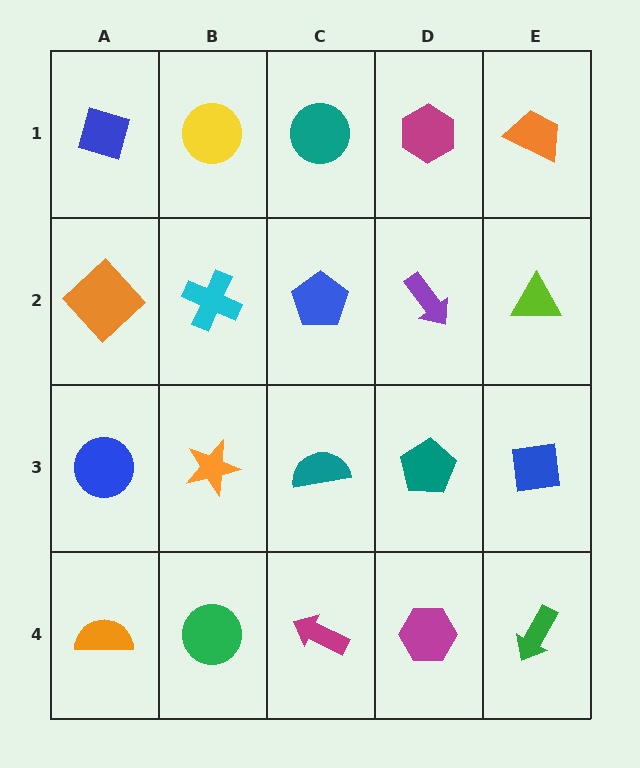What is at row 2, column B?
A cyan cross.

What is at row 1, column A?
A blue diamond.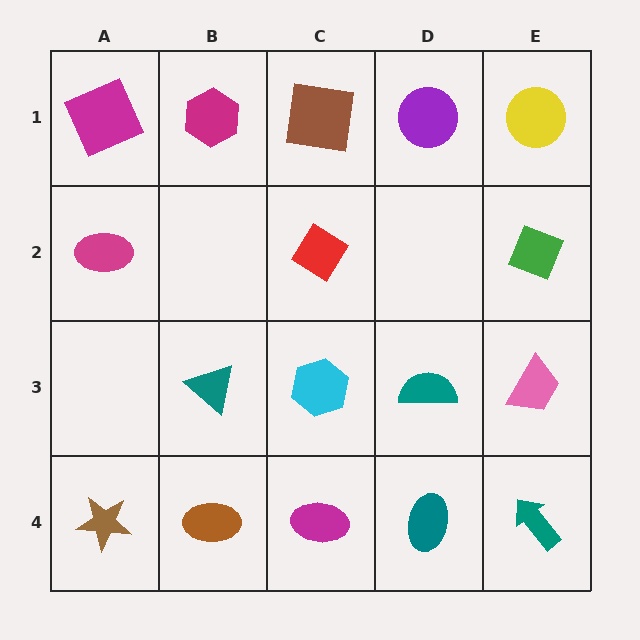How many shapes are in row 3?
4 shapes.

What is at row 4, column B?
A brown ellipse.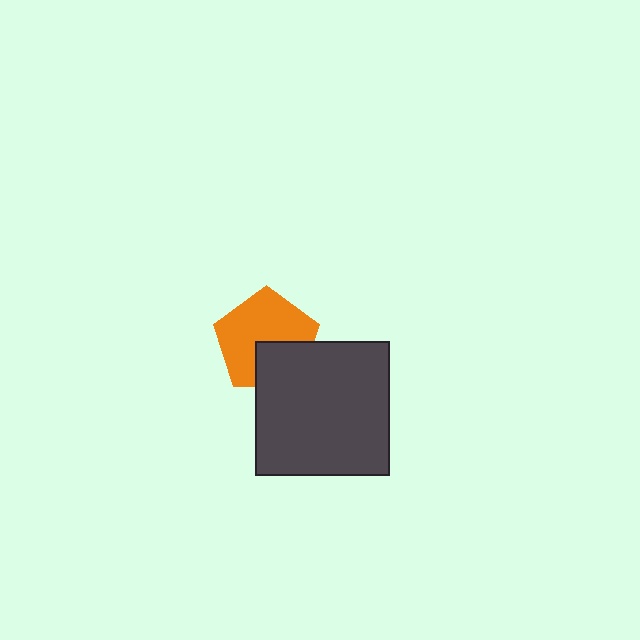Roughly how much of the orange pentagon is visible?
Most of it is visible (roughly 69%).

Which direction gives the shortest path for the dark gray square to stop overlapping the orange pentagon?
Moving down gives the shortest separation.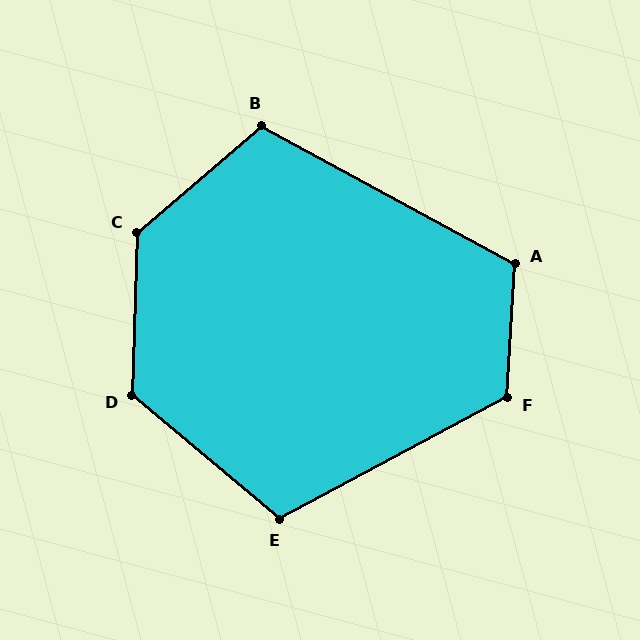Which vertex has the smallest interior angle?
B, at approximately 111 degrees.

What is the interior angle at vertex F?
Approximately 121 degrees (obtuse).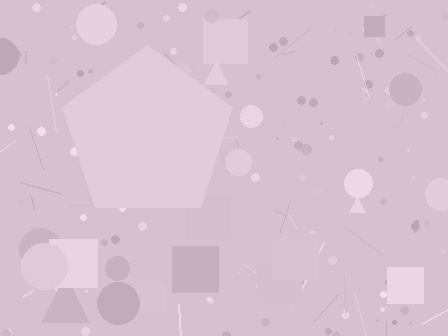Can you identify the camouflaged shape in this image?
The camouflaged shape is a pentagon.